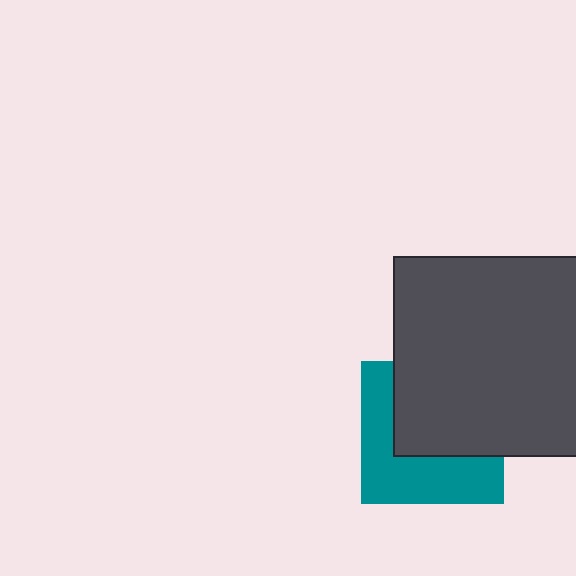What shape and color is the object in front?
The object in front is a dark gray rectangle.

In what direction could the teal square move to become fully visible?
The teal square could move toward the lower-left. That would shift it out from behind the dark gray rectangle entirely.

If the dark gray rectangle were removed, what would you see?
You would see the complete teal square.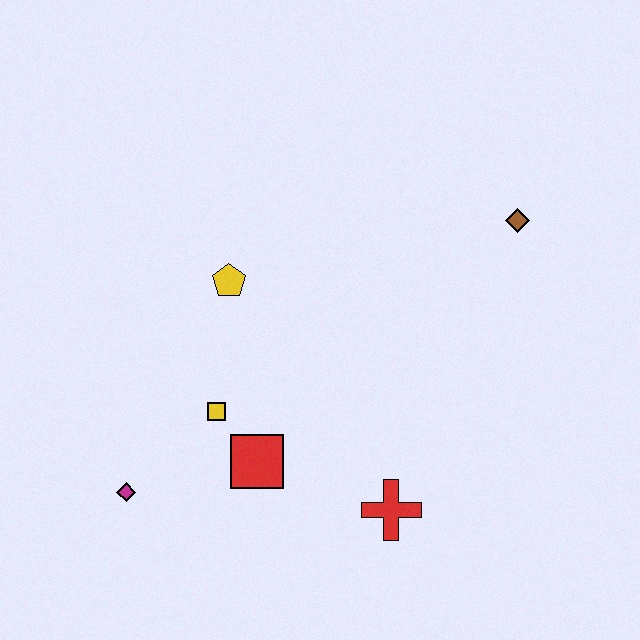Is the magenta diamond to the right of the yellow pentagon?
No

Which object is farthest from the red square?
The brown diamond is farthest from the red square.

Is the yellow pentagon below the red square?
No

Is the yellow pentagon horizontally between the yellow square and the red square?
Yes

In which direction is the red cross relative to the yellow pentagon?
The red cross is below the yellow pentagon.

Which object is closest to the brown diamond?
The yellow pentagon is closest to the brown diamond.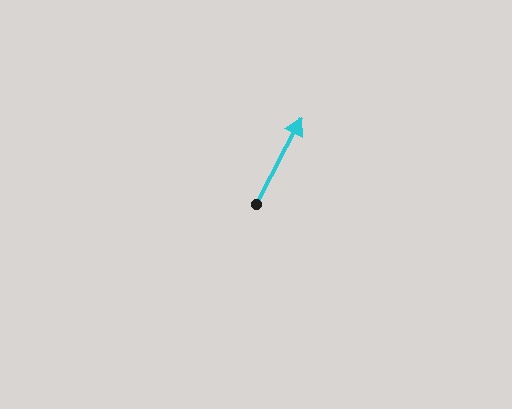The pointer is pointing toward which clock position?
Roughly 1 o'clock.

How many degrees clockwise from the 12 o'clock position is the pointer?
Approximately 28 degrees.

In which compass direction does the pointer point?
Northeast.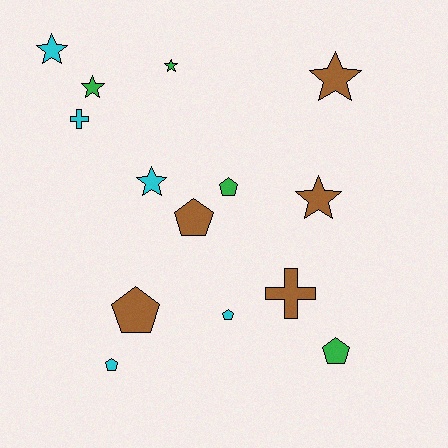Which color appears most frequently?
Brown, with 5 objects.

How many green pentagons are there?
There are 2 green pentagons.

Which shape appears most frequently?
Pentagon, with 6 objects.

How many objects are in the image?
There are 14 objects.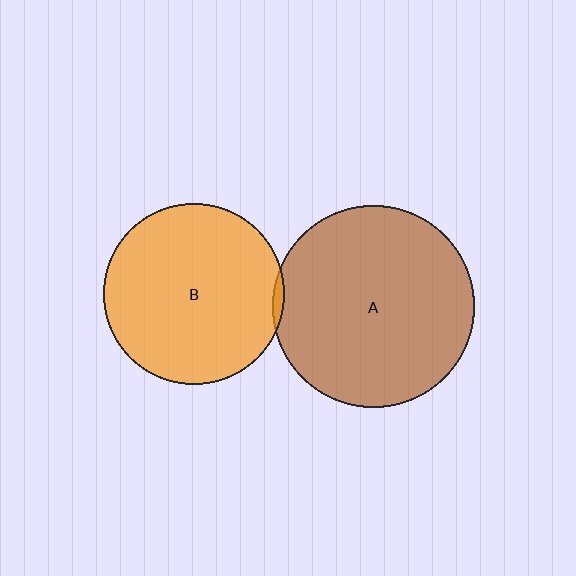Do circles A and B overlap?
Yes.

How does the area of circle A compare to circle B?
Approximately 1.2 times.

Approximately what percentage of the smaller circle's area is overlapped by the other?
Approximately 5%.